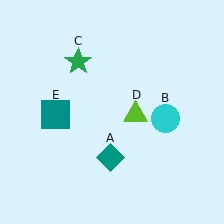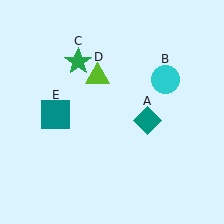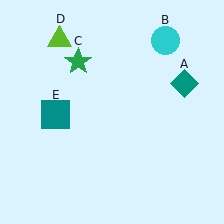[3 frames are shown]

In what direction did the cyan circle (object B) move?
The cyan circle (object B) moved up.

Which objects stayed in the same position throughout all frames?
Green star (object C) and teal square (object E) remained stationary.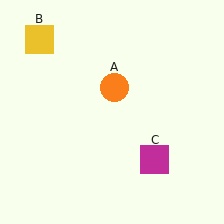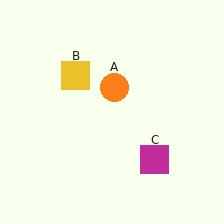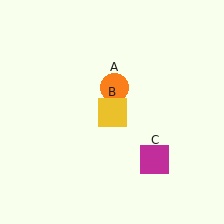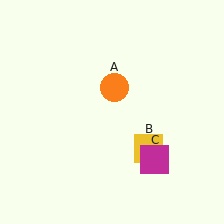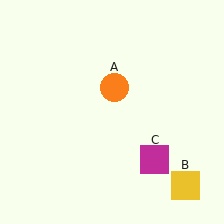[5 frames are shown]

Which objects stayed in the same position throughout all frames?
Orange circle (object A) and magenta square (object C) remained stationary.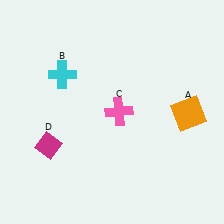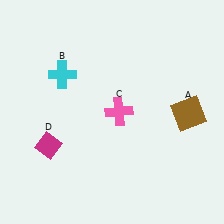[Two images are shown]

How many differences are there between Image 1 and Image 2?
There is 1 difference between the two images.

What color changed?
The square (A) changed from orange in Image 1 to brown in Image 2.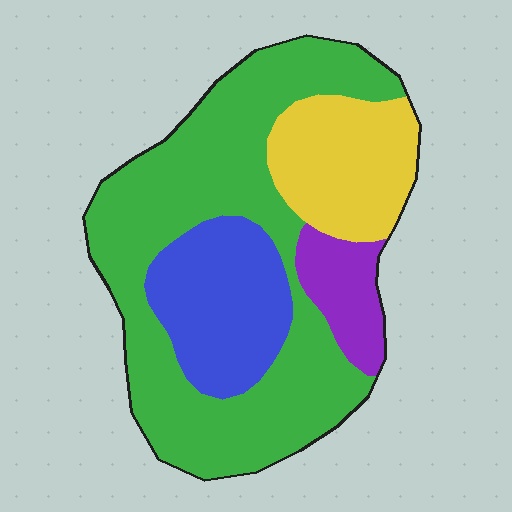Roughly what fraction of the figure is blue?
Blue takes up about one fifth (1/5) of the figure.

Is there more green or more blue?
Green.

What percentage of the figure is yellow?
Yellow covers roughly 15% of the figure.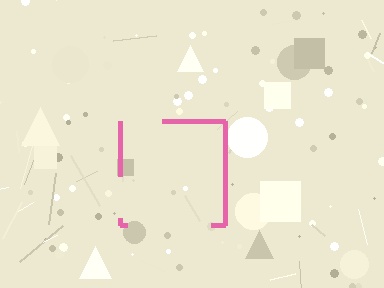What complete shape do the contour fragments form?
The contour fragments form a square.